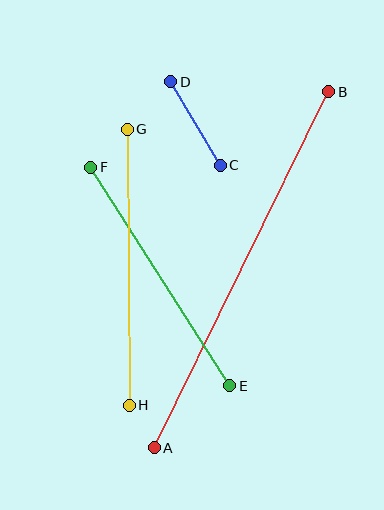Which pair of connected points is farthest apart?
Points A and B are farthest apart.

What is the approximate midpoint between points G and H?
The midpoint is at approximately (128, 267) pixels.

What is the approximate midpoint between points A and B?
The midpoint is at approximately (241, 270) pixels.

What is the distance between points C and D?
The distance is approximately 97 pixels.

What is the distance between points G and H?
The distance is approximately 276 pixels.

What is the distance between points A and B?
The distance is approximately 397 pixels.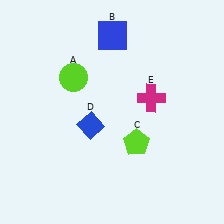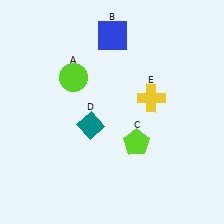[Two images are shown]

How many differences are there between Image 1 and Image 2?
There are 2 differences between the two images.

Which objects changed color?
D changed from blue to teal. E changed from magenta to yellow.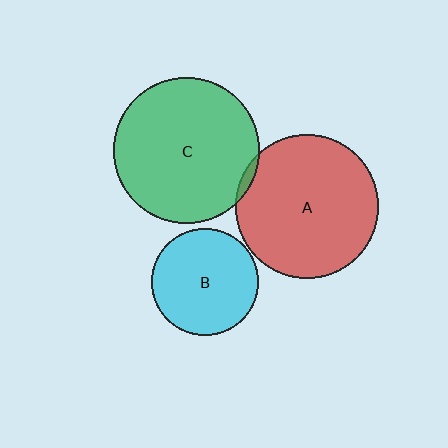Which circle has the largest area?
Circle C (green).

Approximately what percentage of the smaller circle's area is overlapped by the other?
Approximately 5%.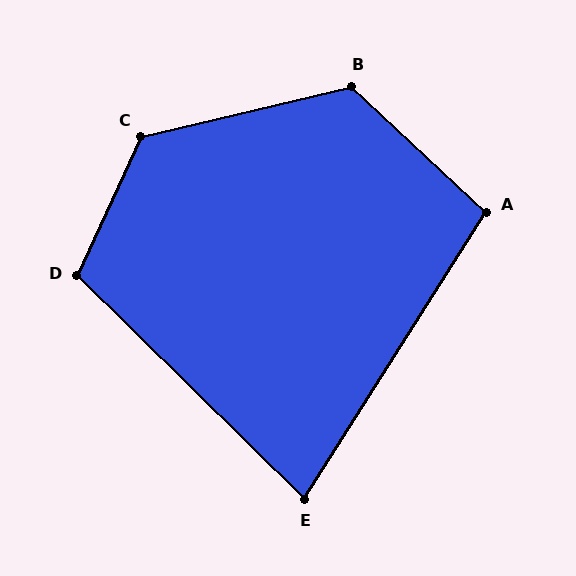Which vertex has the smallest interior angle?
E, at approximately 78 degrees.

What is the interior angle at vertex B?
Approximately 123 degrees (obtuse).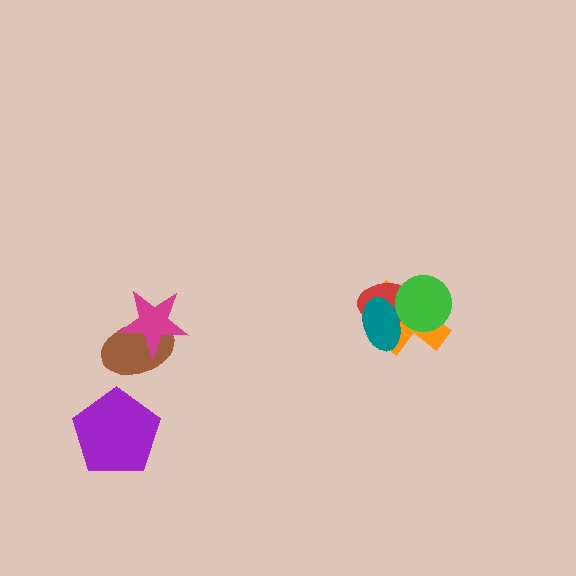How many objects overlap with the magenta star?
1 object overlaps with the magenta star.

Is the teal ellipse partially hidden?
Yes, it is partially covered by another shape.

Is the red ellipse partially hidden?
Yes, it is partially covered by another shape.